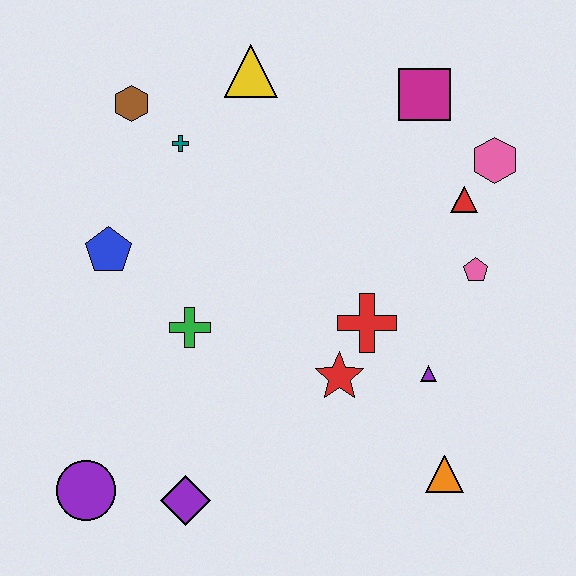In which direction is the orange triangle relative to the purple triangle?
The orange triangle is below the purple triangle.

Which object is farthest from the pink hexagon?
The purple circle is farthest from the pink hexagon.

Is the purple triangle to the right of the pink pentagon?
No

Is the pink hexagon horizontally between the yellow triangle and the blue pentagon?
No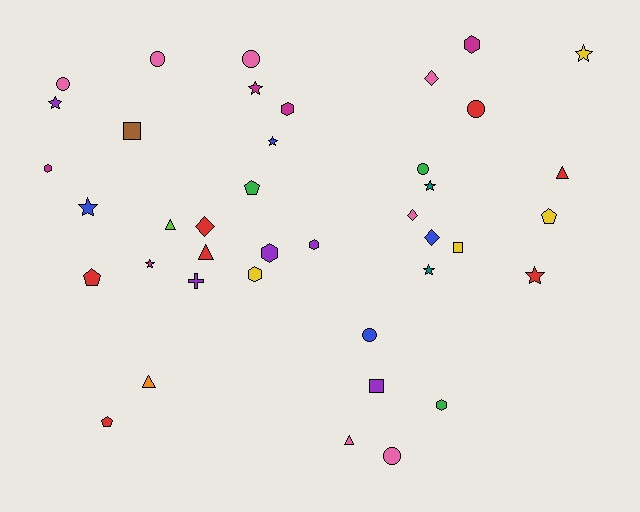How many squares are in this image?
There are 3 squares.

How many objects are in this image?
There are 40 objects.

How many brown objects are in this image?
There is 1 brown object.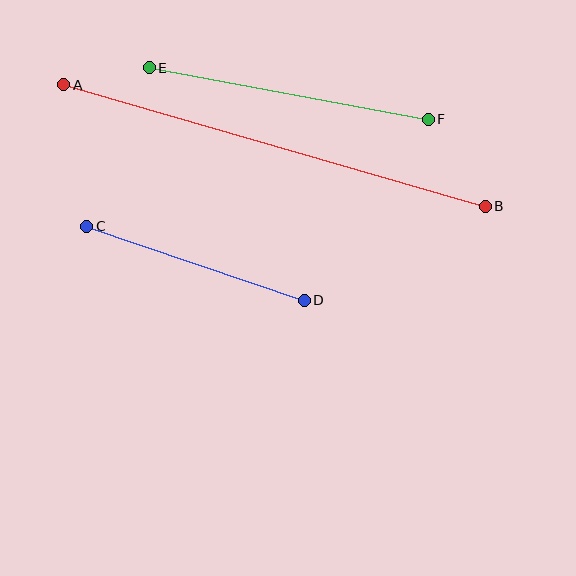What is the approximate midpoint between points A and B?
The midpoint is at approximately (275, 146) pixels.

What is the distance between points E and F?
The distance is approximately 283 pixels.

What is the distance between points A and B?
The distance is approximately 439 pixels.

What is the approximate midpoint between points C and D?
The midpoint is at approximately (196, 263) pixels.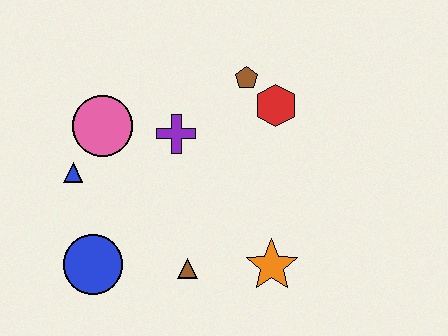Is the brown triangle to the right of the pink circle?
Yes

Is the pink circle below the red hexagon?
Yes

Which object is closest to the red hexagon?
The brown pentagon is closest to the red hexagon.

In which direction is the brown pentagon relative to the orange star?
The brown pentagon is above the orange star.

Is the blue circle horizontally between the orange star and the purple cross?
No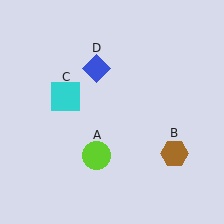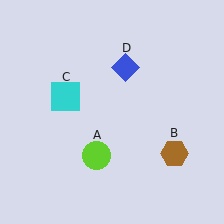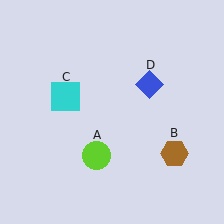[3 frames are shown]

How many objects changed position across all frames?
1 object changed position: blue diamond (object D).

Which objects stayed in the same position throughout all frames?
Lime circle (object A) and brown hexagon (object B) and cyan square (object C) remained stationary.